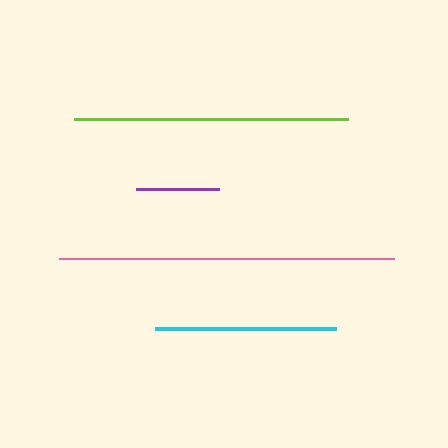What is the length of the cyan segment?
The cyan segment is approximately 181 pixels long.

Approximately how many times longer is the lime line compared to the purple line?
The lime line is approximately 3.3 times the length of the purple line.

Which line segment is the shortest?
The purple line is the shortest at approximately 83 pixels.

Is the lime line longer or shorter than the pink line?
The pink line is longer than the lime line.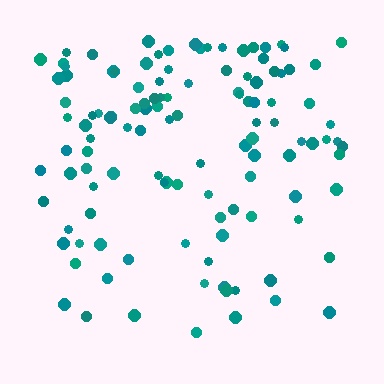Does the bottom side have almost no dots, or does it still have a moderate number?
Still a moderate number, just noticeably fewer than the top.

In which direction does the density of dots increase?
From bottom to top, with the top side densest.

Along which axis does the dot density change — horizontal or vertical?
Vertical.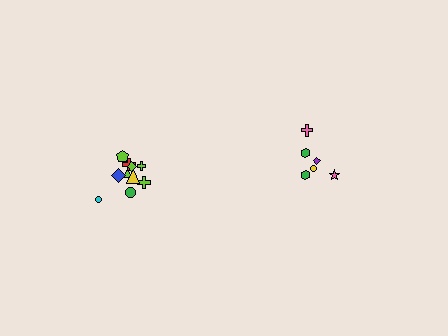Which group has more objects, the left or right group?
The left group.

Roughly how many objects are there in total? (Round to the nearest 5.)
Roughly 15 objects in total.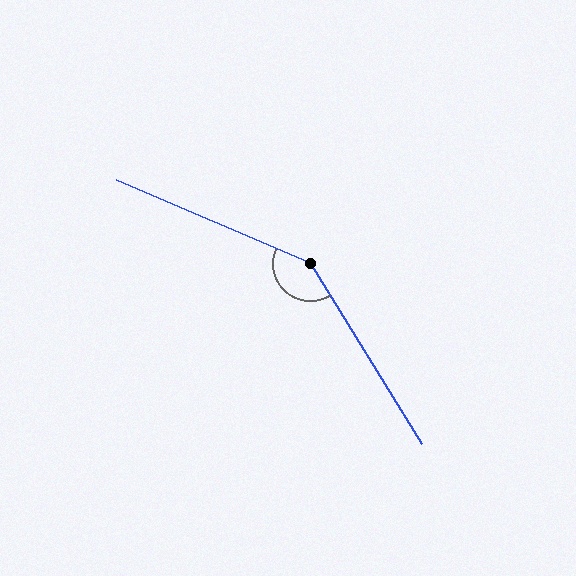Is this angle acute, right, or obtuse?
It is obtuse.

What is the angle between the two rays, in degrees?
Approximately 145 degrees.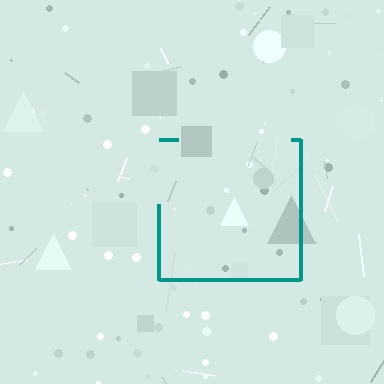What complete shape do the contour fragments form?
The contour fragments form a square.